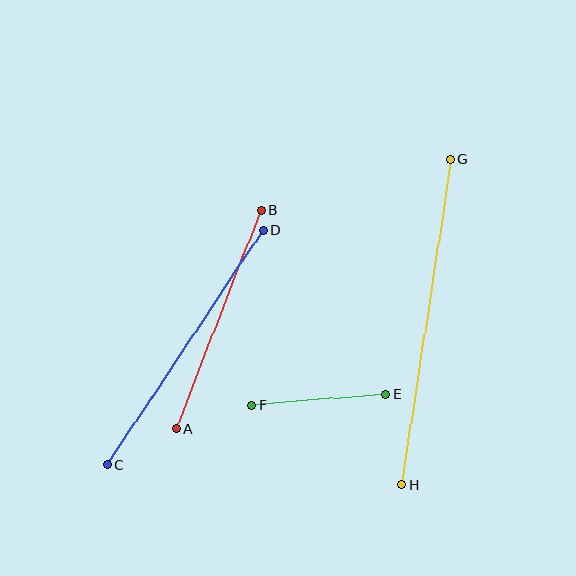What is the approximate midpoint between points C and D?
The midpoint is at approximately (185, 348) pixels.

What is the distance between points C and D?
The distance is approximately 282 pixels.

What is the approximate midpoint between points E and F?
The midpoint is at approximately (319, 400) pixels.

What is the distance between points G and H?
The distance is approximately 329 pixels.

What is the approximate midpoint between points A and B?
The midpoint is at approximately (219, 319) pixels.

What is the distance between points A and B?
The distance is approximately 234 pixels.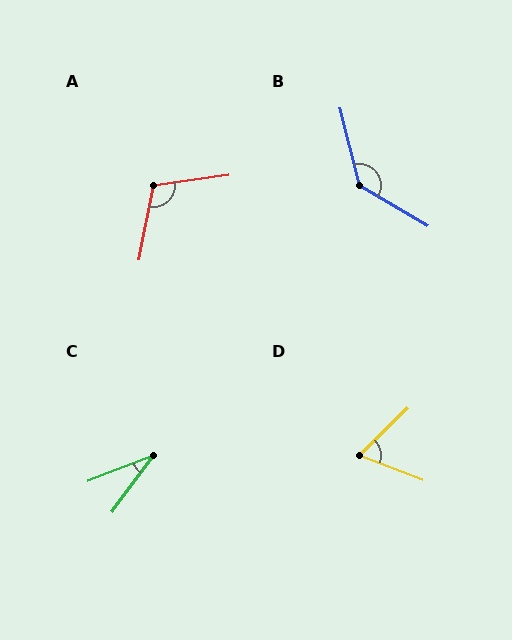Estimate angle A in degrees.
Approximately 109 degrees.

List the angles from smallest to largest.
C (32°), D (66°), A (109°), B (135°).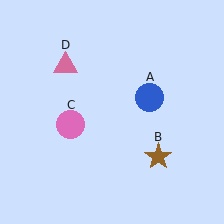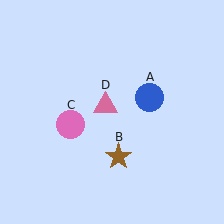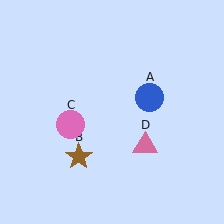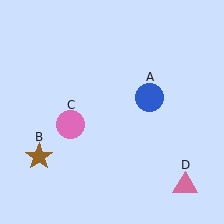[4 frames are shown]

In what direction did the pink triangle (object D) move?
The pink triangle (object D) moved down and to the right.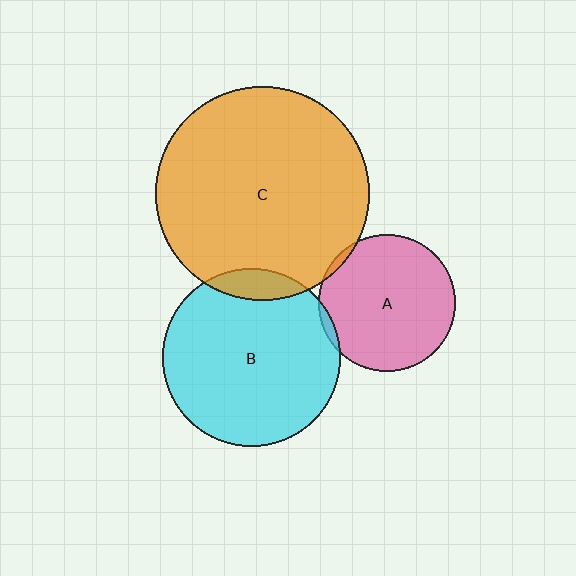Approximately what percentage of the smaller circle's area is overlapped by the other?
Approximately 5%.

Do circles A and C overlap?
Yes.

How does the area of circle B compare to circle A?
Approximately 1.7 times.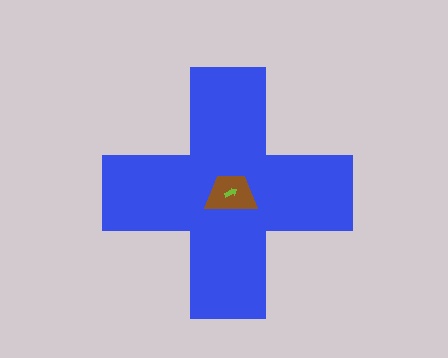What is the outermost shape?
The blue cross.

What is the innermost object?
The lime arrow.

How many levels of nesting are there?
3.